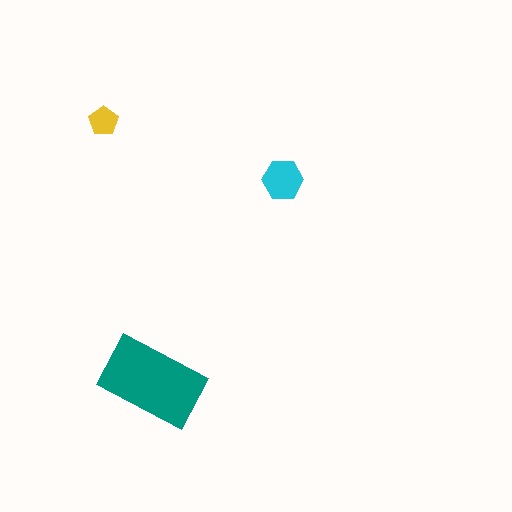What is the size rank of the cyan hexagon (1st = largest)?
2nd.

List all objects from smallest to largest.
The yellow pentagon, the cyan hexagon, the teal rectangle.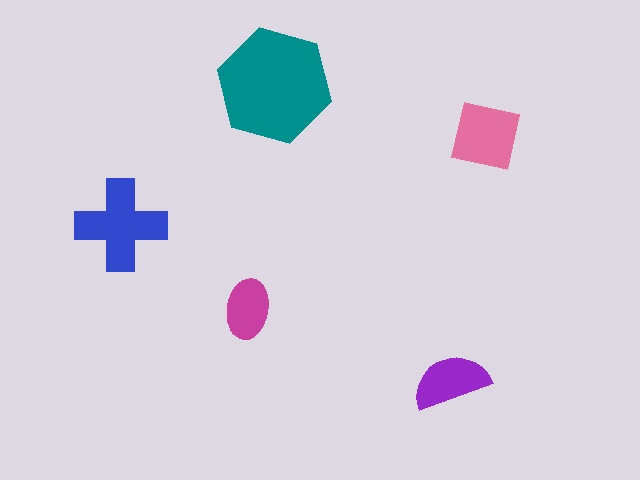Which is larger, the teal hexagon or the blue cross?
The teal hexagon.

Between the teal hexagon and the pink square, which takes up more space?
The teal hexagon.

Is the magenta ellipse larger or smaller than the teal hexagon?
Smaller.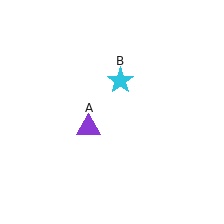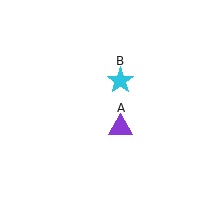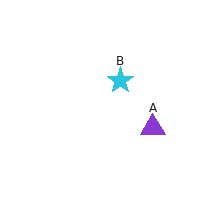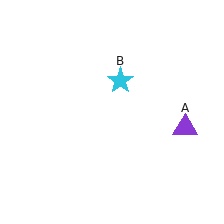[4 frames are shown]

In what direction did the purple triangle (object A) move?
The purple triangle (object A) moved right.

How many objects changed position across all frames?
1 object changed position: purple triangle (object A).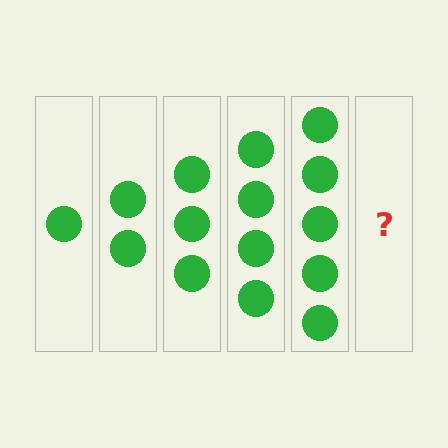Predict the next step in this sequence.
The next step is 6 circles.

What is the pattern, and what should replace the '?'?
The pattern is that each step adds one more circle. The '?' should be 6 circles.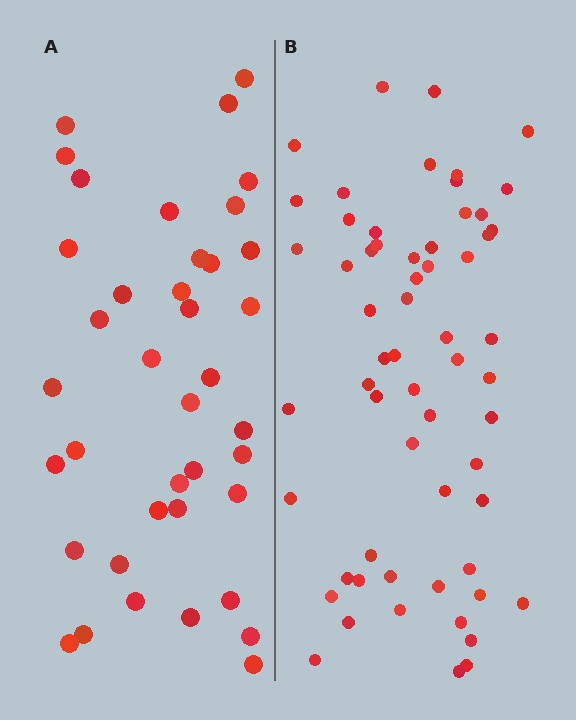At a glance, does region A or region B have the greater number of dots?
Region B (the right region) has more dots.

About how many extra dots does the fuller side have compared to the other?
Region B has approximately 20 more dots than region A.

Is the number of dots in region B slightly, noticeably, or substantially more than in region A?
Region B has substantially more. The ratio is roughly 1.5 to 1.